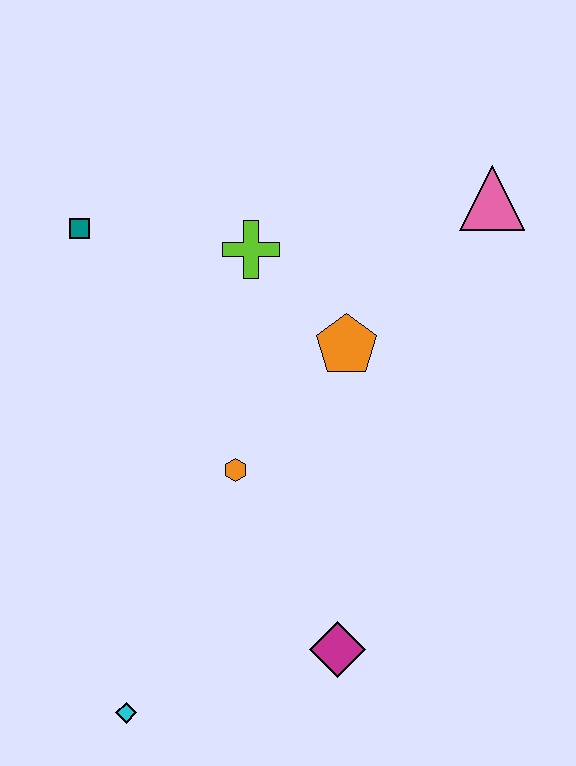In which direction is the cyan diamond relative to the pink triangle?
The cyan diamond is below the pink triangle.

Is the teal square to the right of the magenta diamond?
No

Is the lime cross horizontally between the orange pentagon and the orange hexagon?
Yes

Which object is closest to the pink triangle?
The orange pentagon is closest to the pink triangle.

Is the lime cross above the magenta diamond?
Yes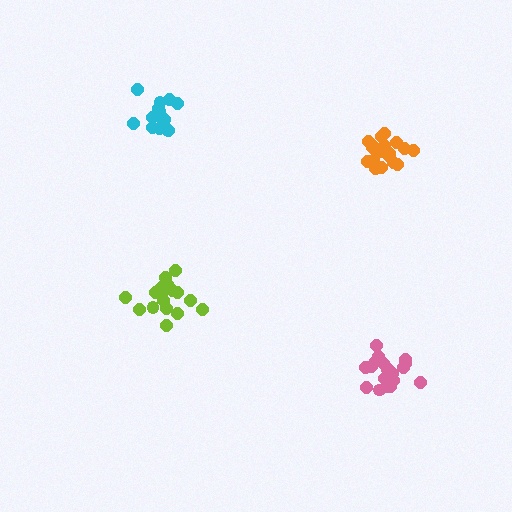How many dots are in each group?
Group 1: 15 dots, Group 2: 20 dots, Group 3: 18 dots, Group 4: 18 dots (71 total).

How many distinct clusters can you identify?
There are 4 distinct clusters.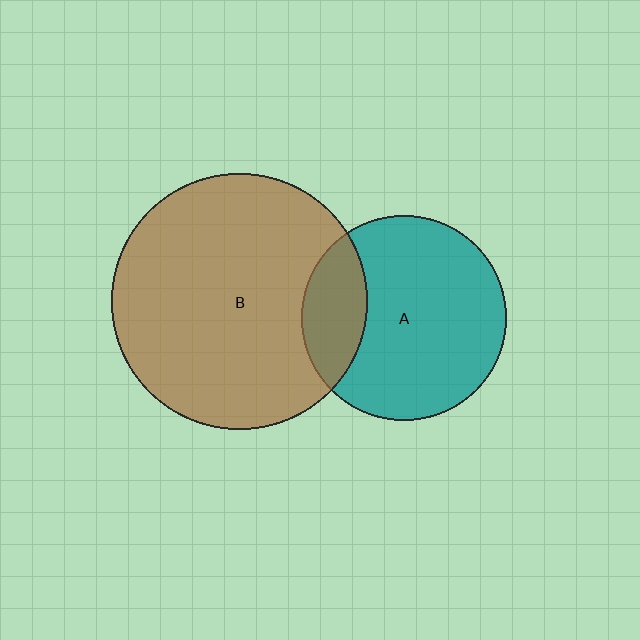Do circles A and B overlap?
Yes.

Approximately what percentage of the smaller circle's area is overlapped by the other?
Approximately 20%.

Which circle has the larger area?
Circle B (brown).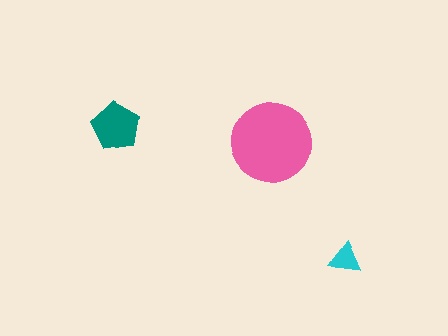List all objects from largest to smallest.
The pink circle, the teal pentagon, the cyan triangle.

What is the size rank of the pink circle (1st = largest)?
1st.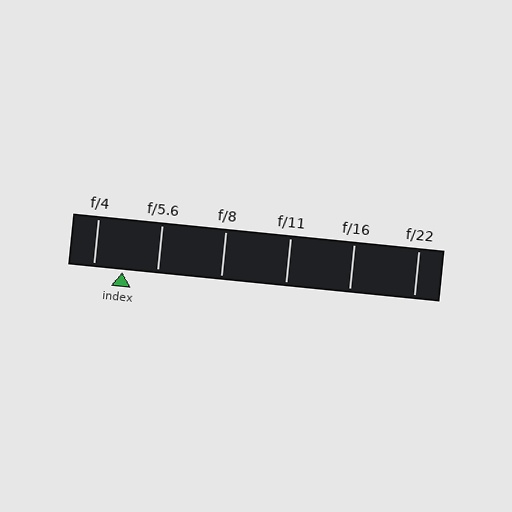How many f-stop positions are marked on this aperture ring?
There are 6 f-stop positions marked.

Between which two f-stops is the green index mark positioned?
The index mark is between f/4 and f/5.6.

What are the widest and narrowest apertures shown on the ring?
The widest aperture shown is f/4 and the narrowest is f/22.